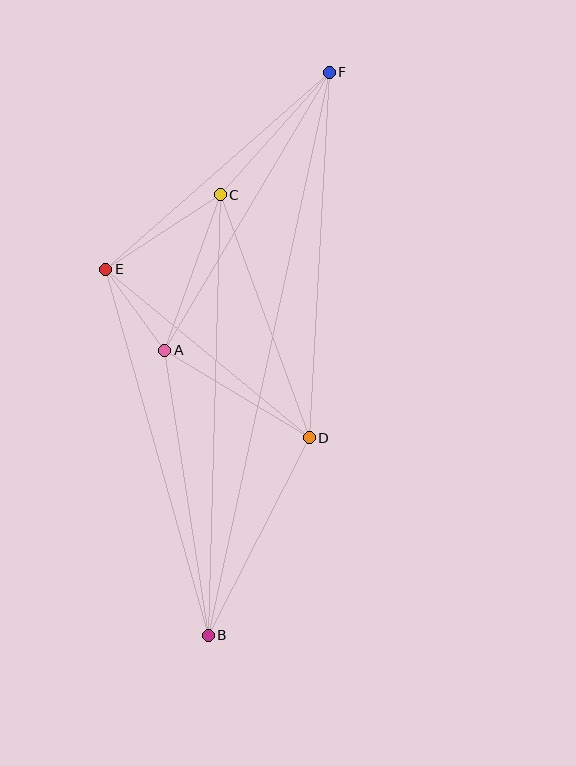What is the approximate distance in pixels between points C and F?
The distance between C and F is approximately 164 pixels.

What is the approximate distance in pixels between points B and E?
The distance between B and E is approximately 380 pixels.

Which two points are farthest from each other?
Points B and F are farthest from each other.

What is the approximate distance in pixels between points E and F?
The distance between E and F is approximately 298 pixels.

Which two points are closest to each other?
Points A and E are closest to each other.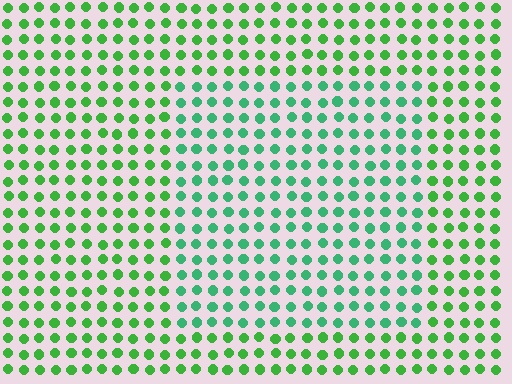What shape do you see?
I see a rectangle.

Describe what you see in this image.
The image is filled with small green elements in a uniform arrangement. A rectangle-shaped region is visible where the elements are tinted to a slightly different hue, forming a subtle color boundary.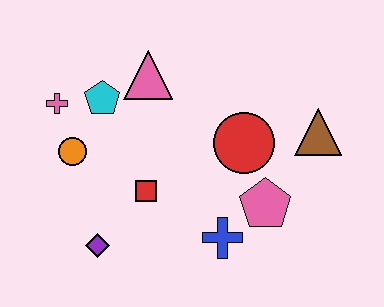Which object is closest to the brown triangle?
The red circle is closest to the brown triangle.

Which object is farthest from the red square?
The brown triangle is farthest from the red square.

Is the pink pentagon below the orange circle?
Yes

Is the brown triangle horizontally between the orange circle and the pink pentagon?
No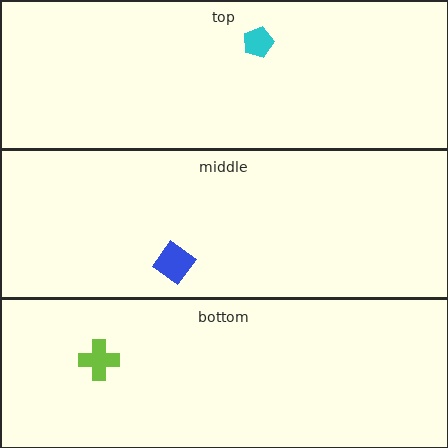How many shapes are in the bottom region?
1.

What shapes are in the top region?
The cyan pentagon.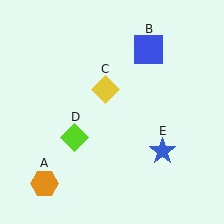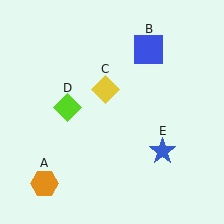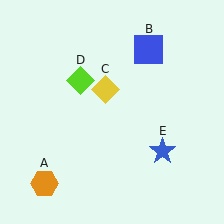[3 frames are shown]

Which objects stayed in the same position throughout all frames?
Orange hexagon (object A) and blue square (object B) and yellow diamond (object C) and blue star (object E) remained stationary.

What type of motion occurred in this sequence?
The lime diamond (object D) rotated clockwise around the center of the scene.